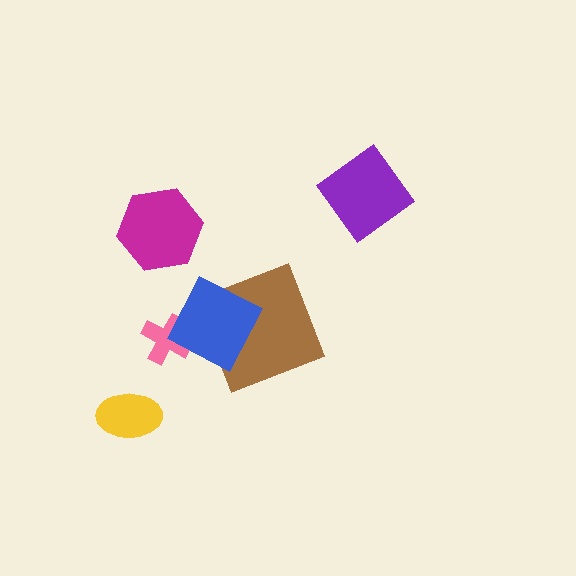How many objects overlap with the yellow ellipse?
0 objects overlap with the yellow ellipse.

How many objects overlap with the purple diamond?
0 objects overlap with the purple diamond.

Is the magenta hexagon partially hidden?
No, no other shape covers it.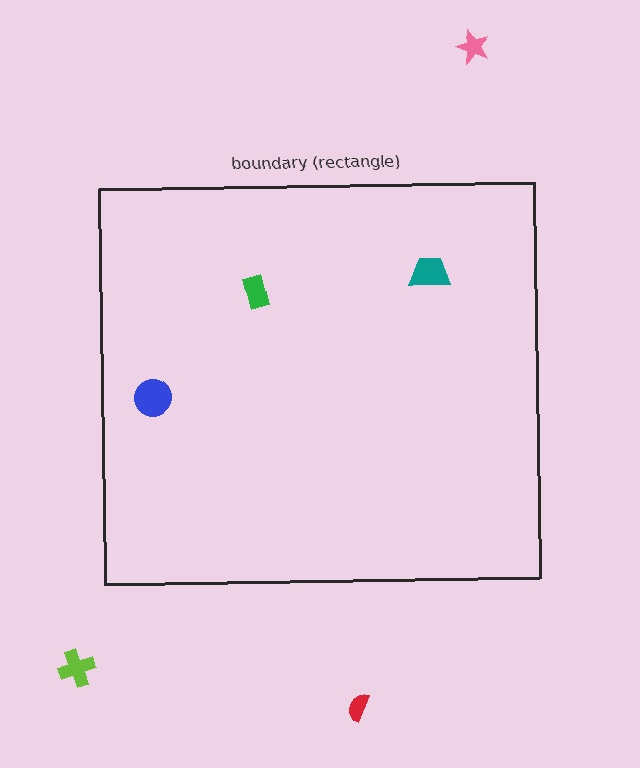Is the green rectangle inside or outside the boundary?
Inside.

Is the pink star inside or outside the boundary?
Outside.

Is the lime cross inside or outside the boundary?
Outside.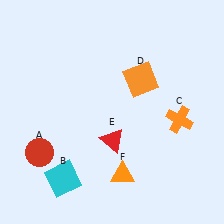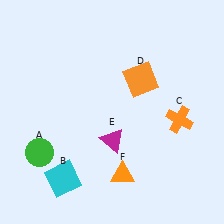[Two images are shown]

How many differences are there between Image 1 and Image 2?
There are 2 differences between the two images.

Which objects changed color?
A changed from red to green. E changed from red to magenta.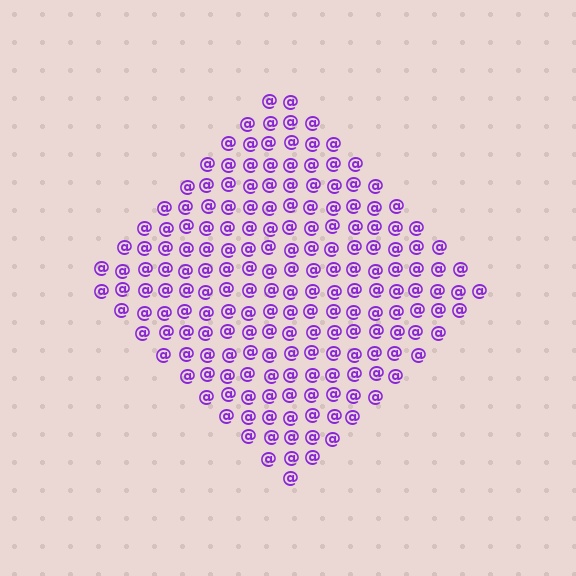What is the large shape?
The large shape is a diamond.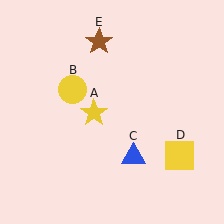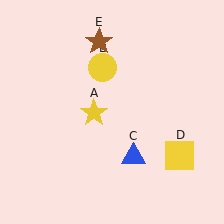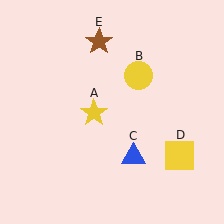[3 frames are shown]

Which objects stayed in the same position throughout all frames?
Yellow star (object A) and blue triangle (object C) and yellow square (object D) and brown star (object E) remained stationary.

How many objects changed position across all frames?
1 object changed position: yellow circle (object B).